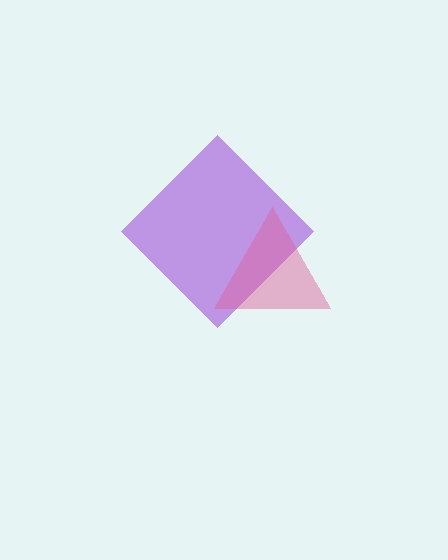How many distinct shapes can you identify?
There are 2 distinct shapes: a purple diamond, a pink triangle.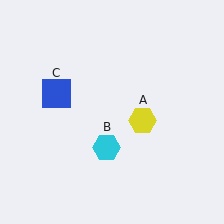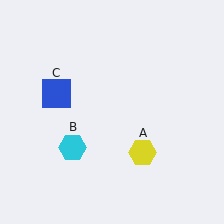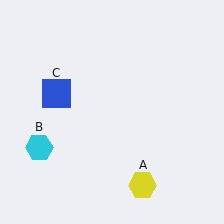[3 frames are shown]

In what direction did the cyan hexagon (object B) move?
The cyan hexagon (object B) moved left.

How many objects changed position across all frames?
2 objects changed position: yellow hexagon (object A), cyan hexagon (object B).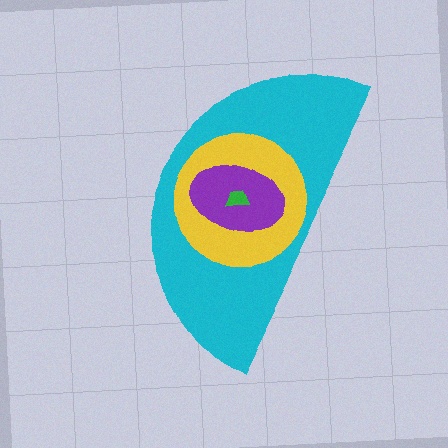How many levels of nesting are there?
4.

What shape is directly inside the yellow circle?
The purple ellipse.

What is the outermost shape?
The cyan semicircle.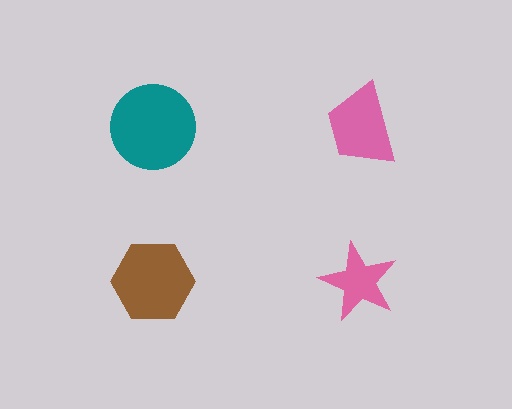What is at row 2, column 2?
A pink star.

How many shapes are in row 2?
2 shapes.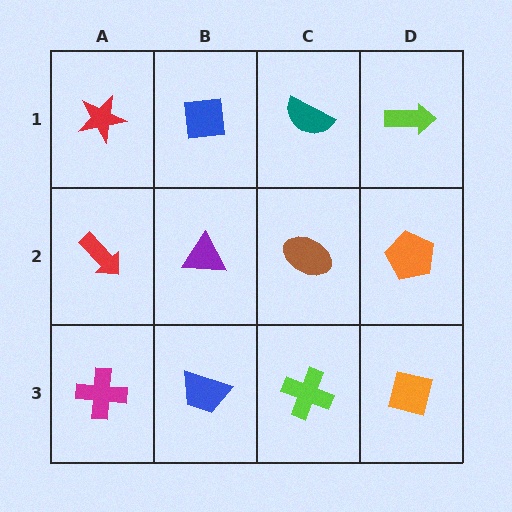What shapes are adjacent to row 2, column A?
A red star (row 1, column A), a magenta cross (row 3, column A), a purple triangle (row 2, column B).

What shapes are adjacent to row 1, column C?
A brown ellipse (row 2, column C), a blue square (row 1, column B), a lime arrow (row 1, column D).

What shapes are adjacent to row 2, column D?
A lime arrow (row 1, column D), an orange square (row 3, column D), a brown ellipse (row 2, column C).